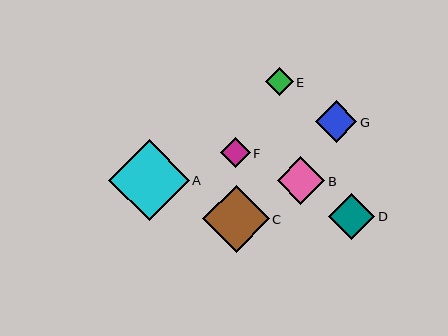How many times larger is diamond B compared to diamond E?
Diamond B is approximately 1.7 times the size of diamond E.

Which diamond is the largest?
Diamond A is the largest with a size of approximately 81 pixels.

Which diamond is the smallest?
Diamond E is the smallest with a size of approximately 28 pixels.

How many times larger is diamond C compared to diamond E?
Diamond C is approximately 2.4 times the size of diamond E.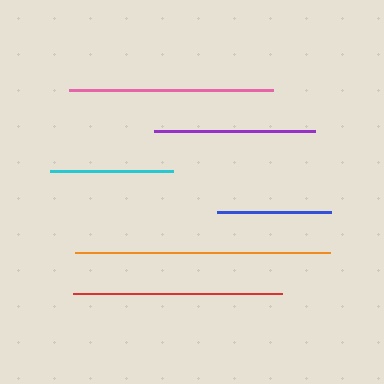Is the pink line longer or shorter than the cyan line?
The pink line is longer than the cyan line.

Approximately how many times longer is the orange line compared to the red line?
The orange line is approximately 1.2 times the length of the red line.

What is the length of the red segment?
The red segment is approximately 210 pixels long.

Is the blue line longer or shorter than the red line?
The red line is longer than the blue line.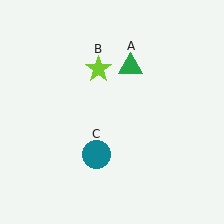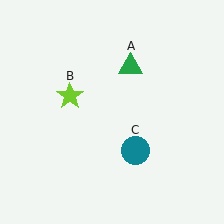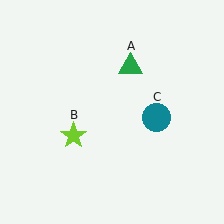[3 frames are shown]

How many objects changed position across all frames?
2 objects changed position: lime star (object B), teal circle (object C).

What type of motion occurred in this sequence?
The lime star (object B), teal circle (object C) rotated counterclockwise around the center of the scene.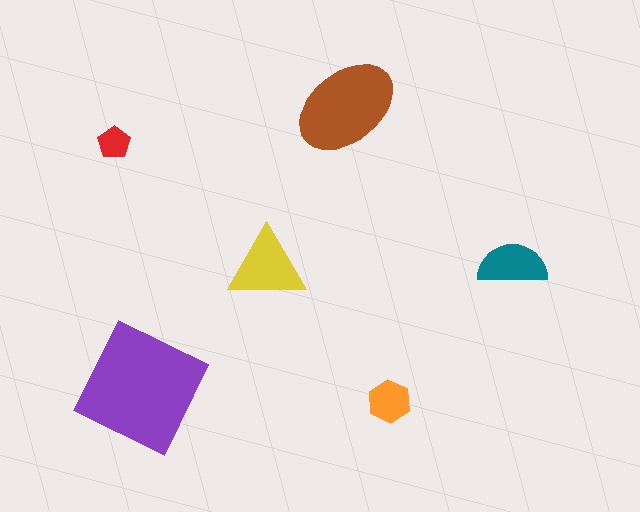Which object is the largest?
The purple square.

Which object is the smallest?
The red pentagon.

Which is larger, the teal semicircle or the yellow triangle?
The yellow triangle.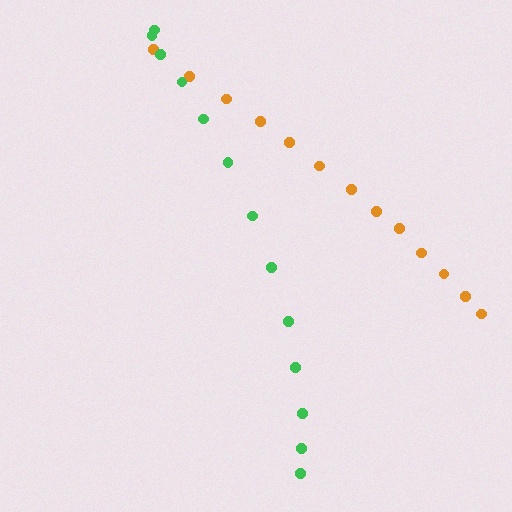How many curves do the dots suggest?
There are 2 distinct paths.